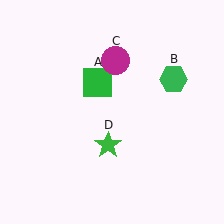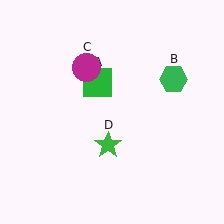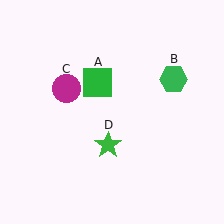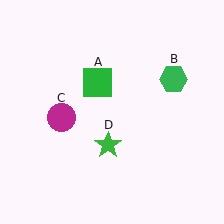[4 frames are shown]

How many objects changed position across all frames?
1 object changed position: magenta circle (object C).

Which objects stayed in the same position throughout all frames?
Green square (object A) and green hexagon (object B) and green star (object D) remained stationary.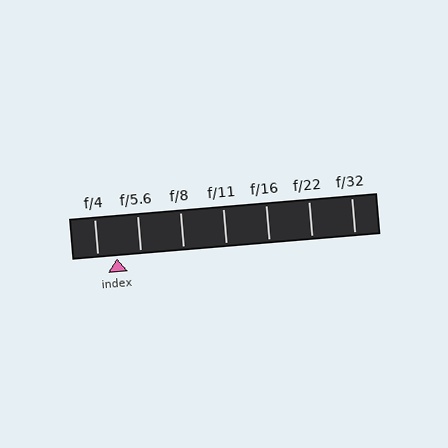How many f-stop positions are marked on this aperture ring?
There are 7 f-stop positions marked.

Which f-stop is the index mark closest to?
The index mark is closest to f/4.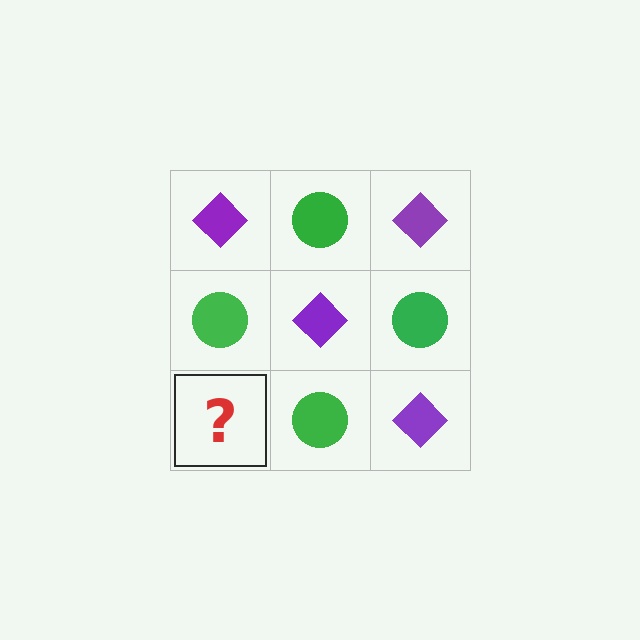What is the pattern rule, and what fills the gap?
The rule is that it alternates purple diamond and green circle in a checkerboard pattern. The gap should be filled with a purple diamond.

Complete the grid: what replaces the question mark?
The question mark should be replaced with a purple diamond.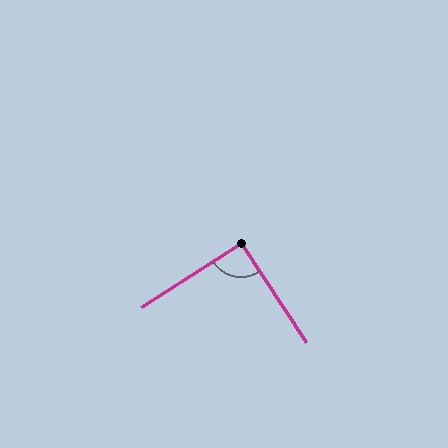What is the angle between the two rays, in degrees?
Approximately 91 degrees.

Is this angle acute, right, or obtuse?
It is approximately a right angle.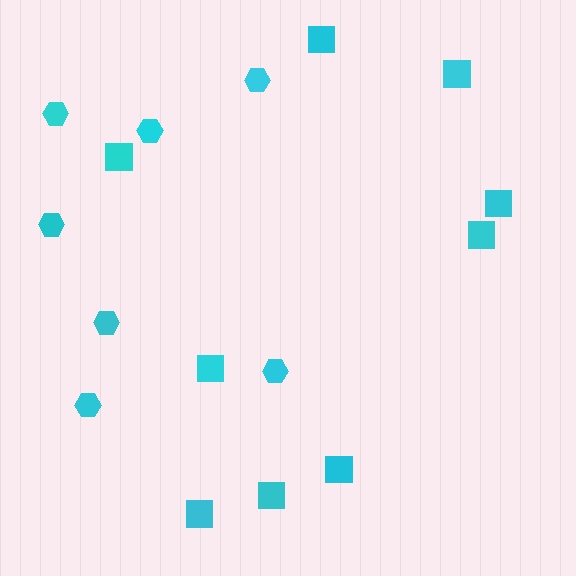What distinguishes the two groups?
There are 2 groups: one group of hexagons (7) and one group of squares (9).